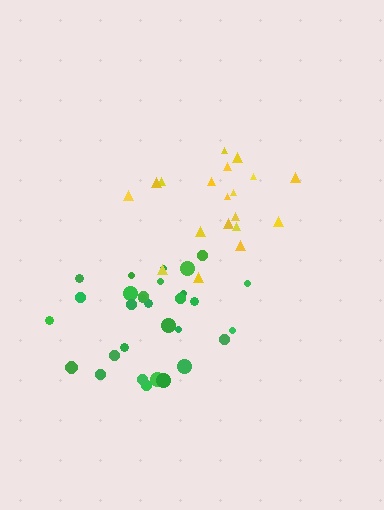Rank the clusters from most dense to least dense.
green, yellow.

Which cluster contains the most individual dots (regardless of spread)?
Green (30).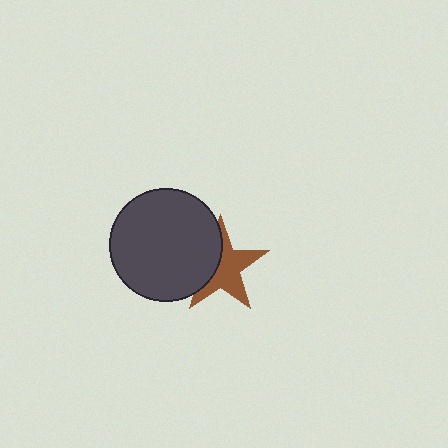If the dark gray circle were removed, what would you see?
You would see the complete brown star.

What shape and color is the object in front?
The object in front is a dark gray circle.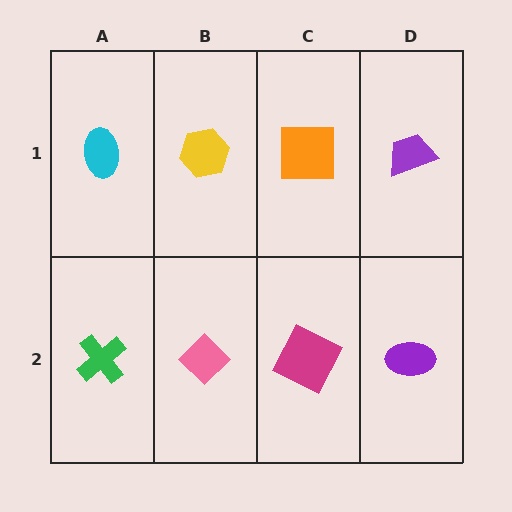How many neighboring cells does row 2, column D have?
2.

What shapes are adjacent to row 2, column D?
A purple trapezoid (row 1, column D), a magenta square (row 2, column C).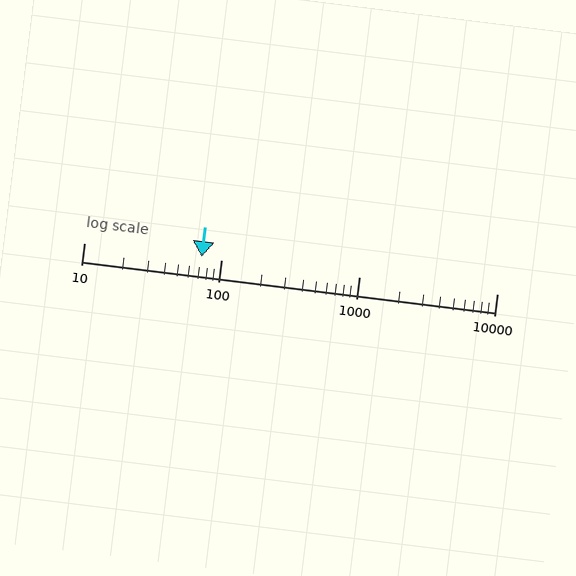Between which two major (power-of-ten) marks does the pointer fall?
The pointer is between 10 and 100.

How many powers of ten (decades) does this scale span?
The scale spans 3 decades, from 10 to 10000.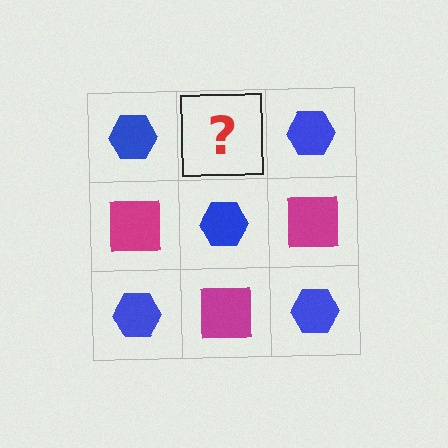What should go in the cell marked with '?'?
The missing cell should contain a magenta square.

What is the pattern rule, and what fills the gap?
The rule is that it alternates blue hexagon and magenta square in a checkerboard pattern. The gap should be filled with a magenta square.